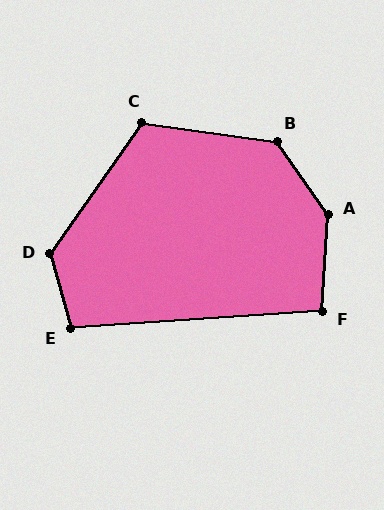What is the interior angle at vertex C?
Approximately 117 degrees (obtuse).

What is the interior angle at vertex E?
Approximately 101 degrees (obtuse).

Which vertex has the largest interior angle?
A, at approximately 142 degrees.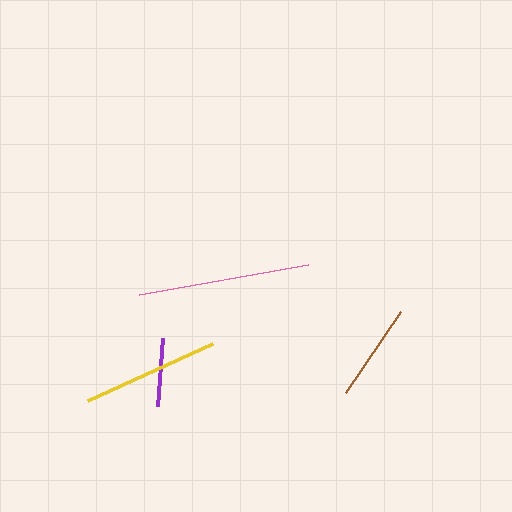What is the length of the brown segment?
The brown segment is approximately 97 pixels long.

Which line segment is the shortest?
The purple line is the shortest at approximately 68 pixels.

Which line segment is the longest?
The pink line is the longest at approximately 172 pixels.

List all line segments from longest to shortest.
From longest to shortest: pink, yellow, brown, purple.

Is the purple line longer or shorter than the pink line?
The pink line is longer than the purple line.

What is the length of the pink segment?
The pink segment is approximately 172 pixels long.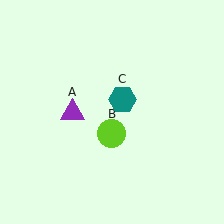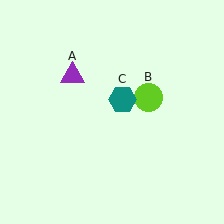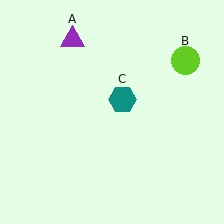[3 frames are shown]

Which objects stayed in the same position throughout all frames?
Teal hexagon (object C) remained stationary.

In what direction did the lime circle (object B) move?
The lime circle (object B) moved up and to the right.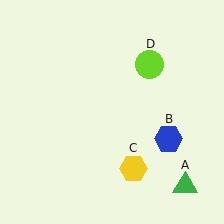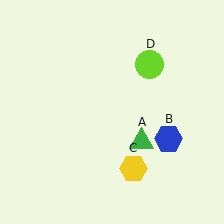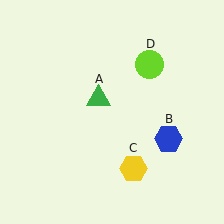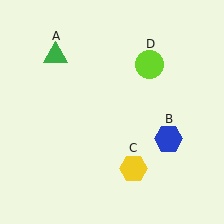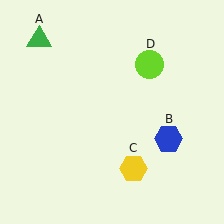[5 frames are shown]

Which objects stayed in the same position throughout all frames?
Blue hexagon (object B) and yellow hexagon (object C) and lime circle (object D) remained stationary.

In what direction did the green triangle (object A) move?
The green triangle (object A) moved up and to the left.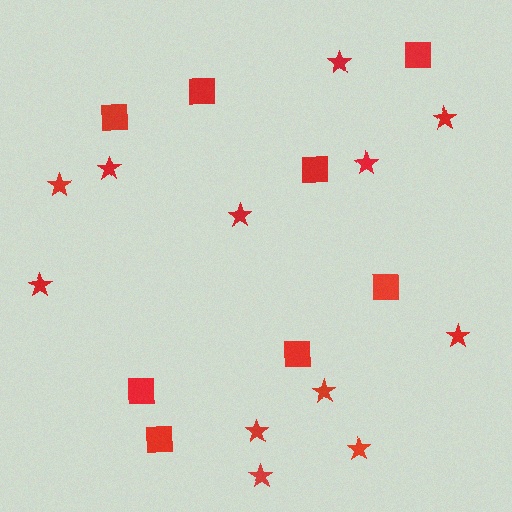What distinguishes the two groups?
There are 2 groups: one group of stars (12) and one group of squares (8).